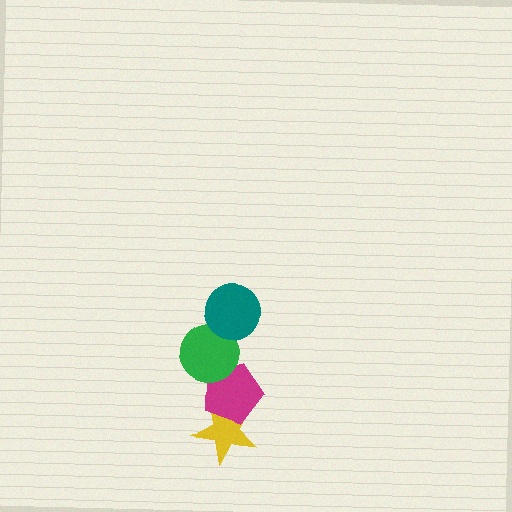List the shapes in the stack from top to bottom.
From top to bottom: the teal circle, the green circle, the magenta pentagon, the yellow star.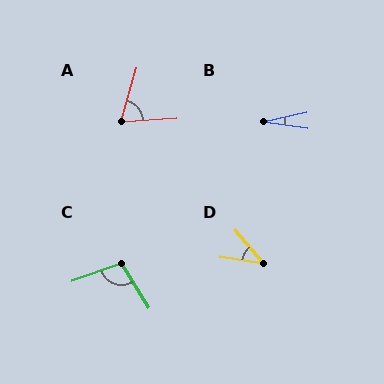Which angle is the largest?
C, at approximately 102 degrees.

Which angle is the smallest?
B, at approximately 21 degrees.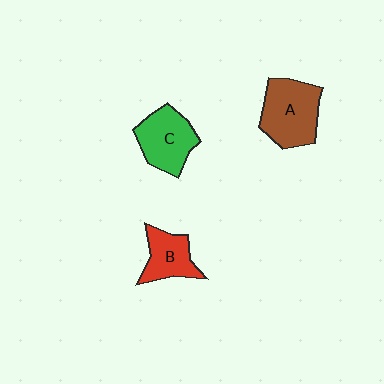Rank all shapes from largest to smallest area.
From largest to smallest: A (brown), C (green), B (red).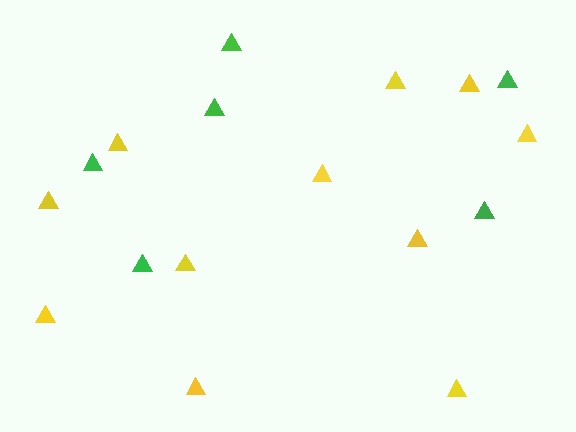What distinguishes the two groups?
There are 2 groups: one group of green triangles (6) and one group of yellow triangles (11).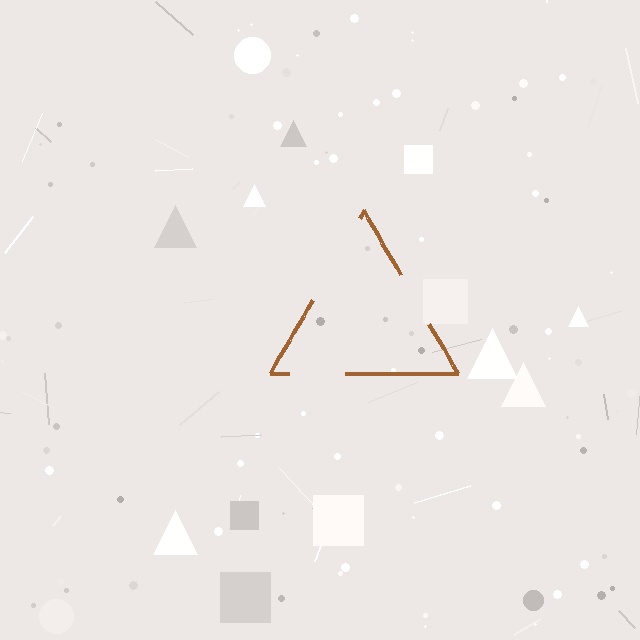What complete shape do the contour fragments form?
The contour fragments form a triangle.